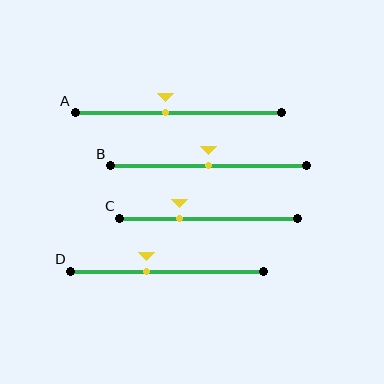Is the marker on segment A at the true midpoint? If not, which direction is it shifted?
No, the marker on segment A is shifted to the left by about 6% of the segment length.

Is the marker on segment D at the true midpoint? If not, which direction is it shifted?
No, the marker on segment D is shifted to the left by about 11% of the segment length.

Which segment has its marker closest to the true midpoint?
Segment B has its marker closest to the true midpoint.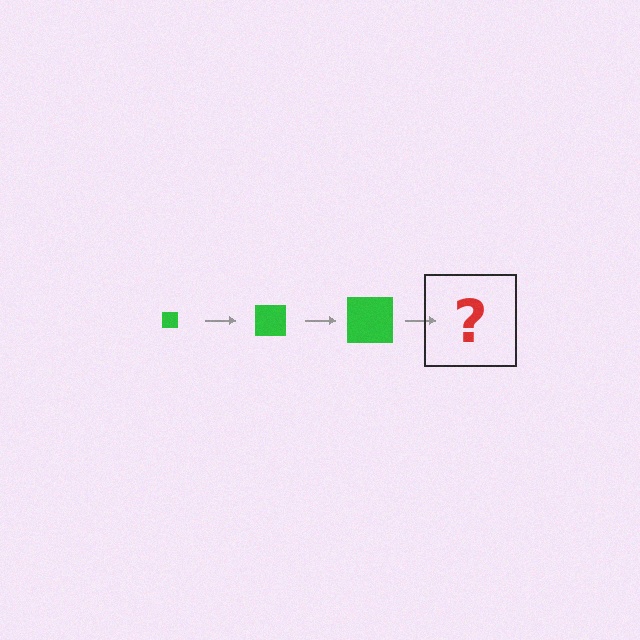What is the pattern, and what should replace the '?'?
The pattern is that the square gets progressively larger each step. The '?' should be a green square, larger than the previous one.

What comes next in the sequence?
The next element should be a green square, larger than the previous one.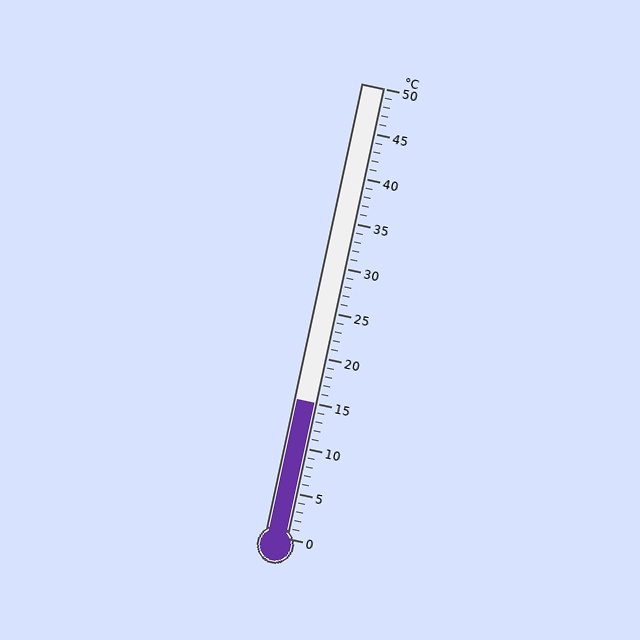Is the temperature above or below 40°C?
The temperature is below 40°C.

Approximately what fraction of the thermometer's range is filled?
The thermometer is filled to approximately 30% of its range.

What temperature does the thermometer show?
The thermometer shows approximately 15°C.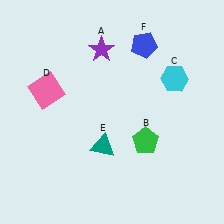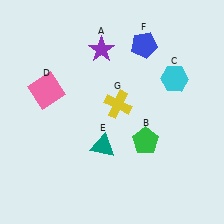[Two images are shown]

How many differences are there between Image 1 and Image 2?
There is 1 difference between the two images.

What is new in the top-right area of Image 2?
A yellow cross (G) was added in the top-right area of Image 2.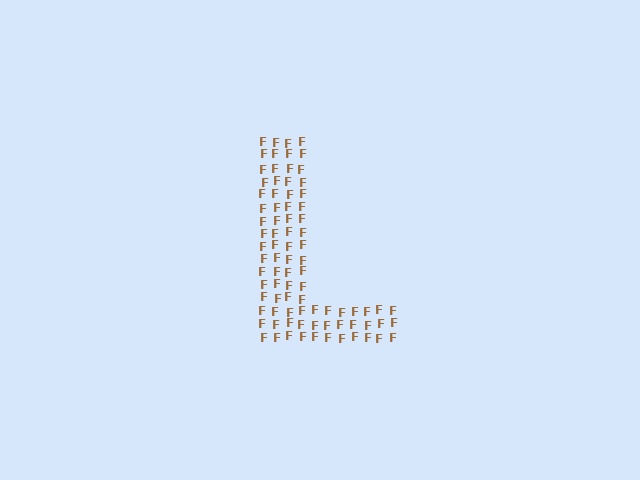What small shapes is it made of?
It is made of small letter F's.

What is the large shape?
The large shape is the letter L.